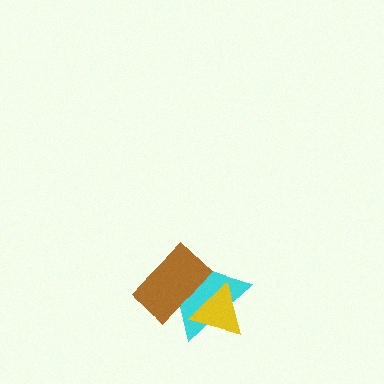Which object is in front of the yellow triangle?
The brown rectangle is in front of the yellow triangle.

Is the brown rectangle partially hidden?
No, no other shape covers it.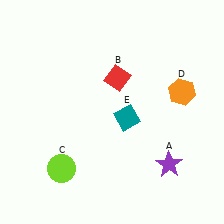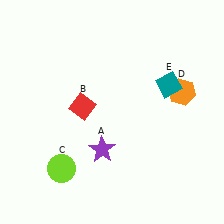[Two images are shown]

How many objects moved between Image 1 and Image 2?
3 objects moved between the two images.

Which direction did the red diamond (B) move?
The red diamond (B) moved left.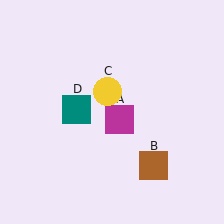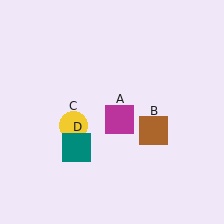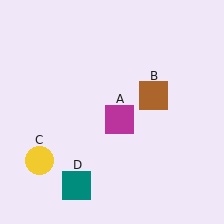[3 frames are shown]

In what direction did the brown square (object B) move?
The brown square (object B) moved up.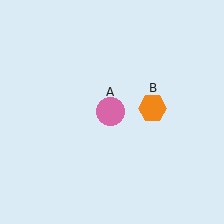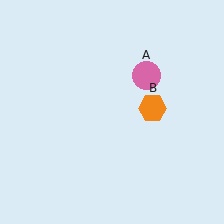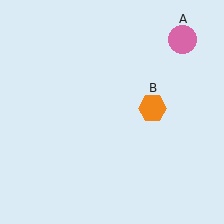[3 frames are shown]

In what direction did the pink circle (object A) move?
The pink circle (object A) moved up and to the right.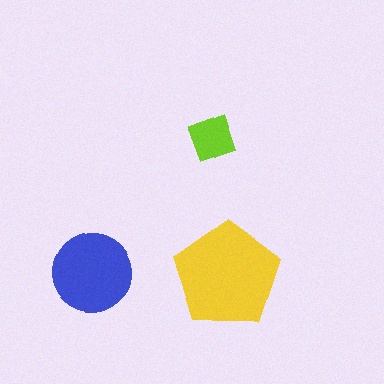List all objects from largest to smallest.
The yellow pentagon, the blue circle, the lime square.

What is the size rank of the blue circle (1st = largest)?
2nd.